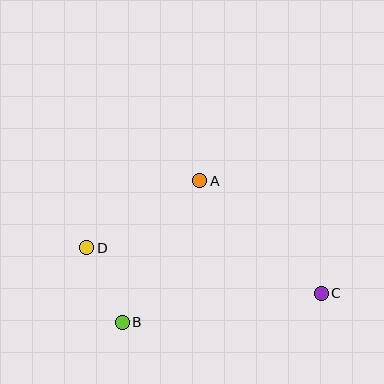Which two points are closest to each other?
Points B and D are closest to each other.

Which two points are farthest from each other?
Points C and D are farthest from each other.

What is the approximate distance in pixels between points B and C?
The distance between B and C is approximately 201 pixels.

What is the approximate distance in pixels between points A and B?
The distance between A and B is approximately 161 pixels.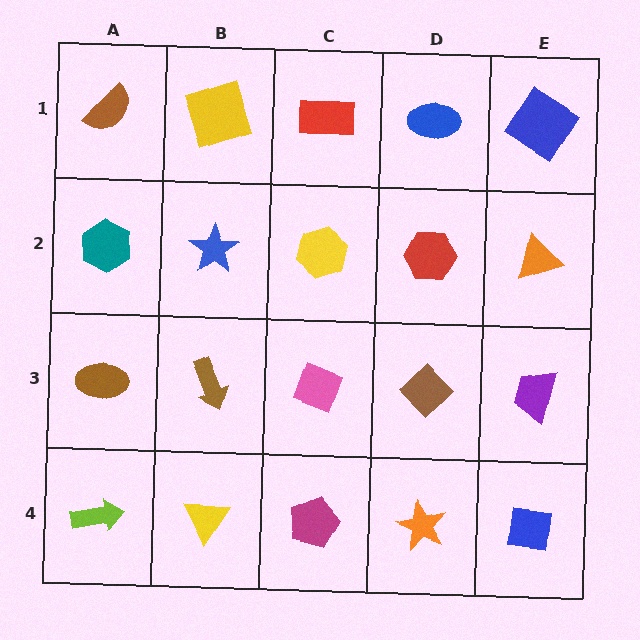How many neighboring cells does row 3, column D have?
4.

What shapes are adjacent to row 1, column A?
A teal hexagon (row 2, column A), a yellow square (row 1, column B).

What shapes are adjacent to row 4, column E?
A purple trapezoid (row 3, column E), an orange star (row 4, column D).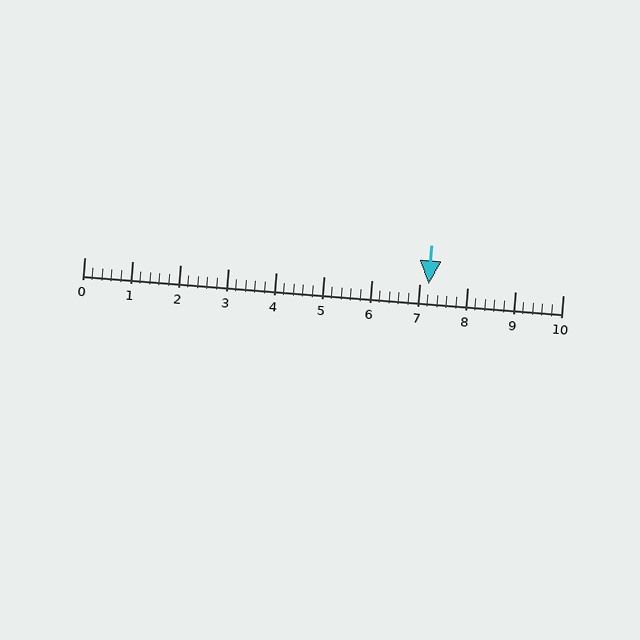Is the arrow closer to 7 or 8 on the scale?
The arrow is closer to 7.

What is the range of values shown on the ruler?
The ruler shows values from 0 to 10.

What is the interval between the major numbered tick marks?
The major tick marks are spaced 1 units apart.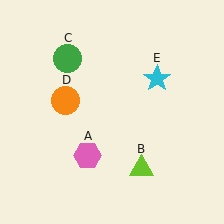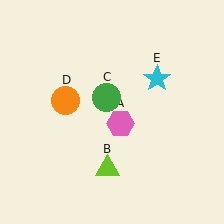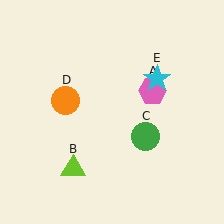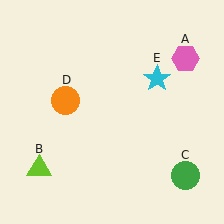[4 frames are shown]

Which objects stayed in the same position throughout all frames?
Orange circle (object D) and cyan star (object E) remained stationary.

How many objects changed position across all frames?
3 objects changed position: pink hexagon (object A), lime triangle (object B), green circle (object C).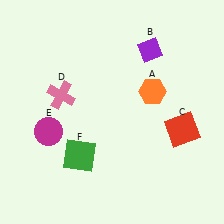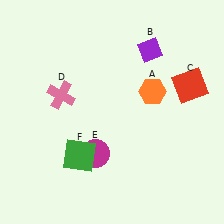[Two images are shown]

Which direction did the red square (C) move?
The red square (C) moved up.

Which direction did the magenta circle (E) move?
The magenta circle (E) moved right.